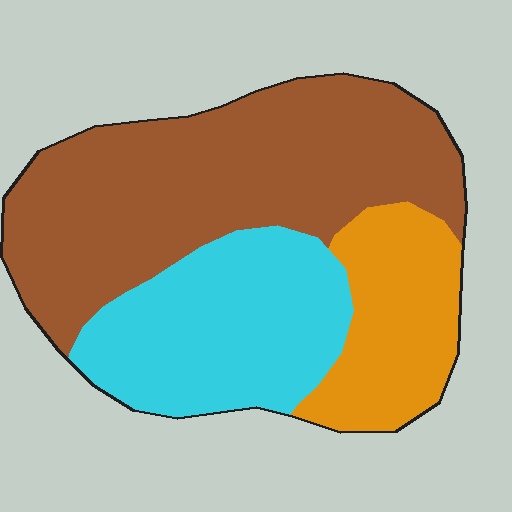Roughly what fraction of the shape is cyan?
Cyan covers 29% of the shape.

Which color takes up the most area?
Brown, at roughly 50%.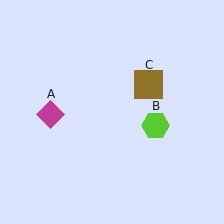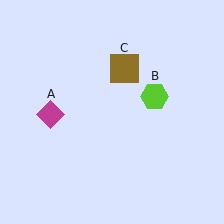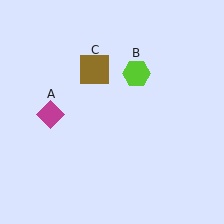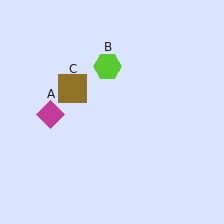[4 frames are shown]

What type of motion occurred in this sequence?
The lime hexagon (object B), brown square (object C) rotated counterclockwise around the center of the scene.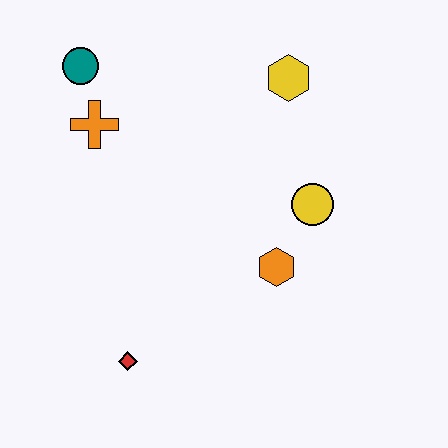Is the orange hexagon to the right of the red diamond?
Yes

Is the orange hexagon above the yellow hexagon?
No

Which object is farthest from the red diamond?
The yellow hexagon is farthest from the red diamond.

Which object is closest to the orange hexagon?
The yellow circle is closest to the orange hexagon.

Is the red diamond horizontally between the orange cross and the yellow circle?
Yes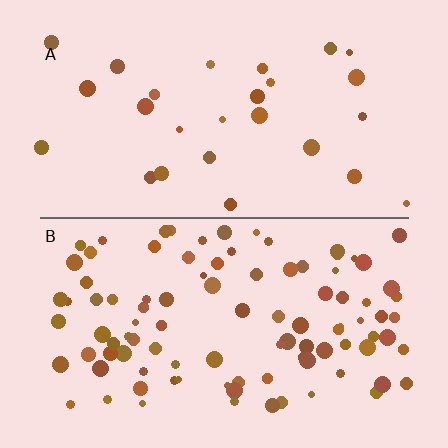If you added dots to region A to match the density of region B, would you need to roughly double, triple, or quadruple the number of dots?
Approximately quadruple.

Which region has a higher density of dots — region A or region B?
B (the bottom).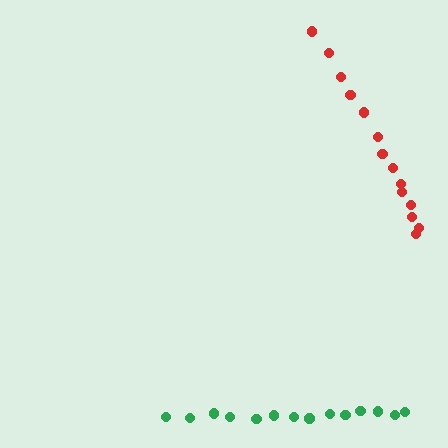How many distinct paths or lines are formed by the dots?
There are 2 distinct paths.